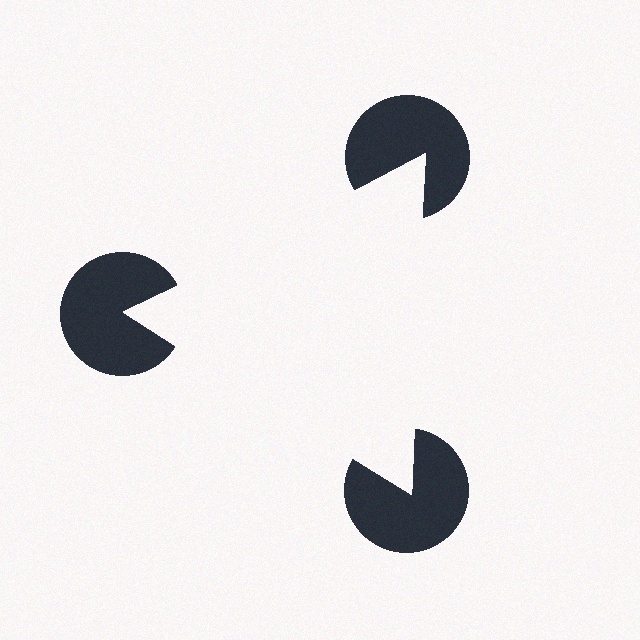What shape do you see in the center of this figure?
An illusory triangle — its edges are inferred from the aligned wedge cuts in the pac-man discs, not physically drawn.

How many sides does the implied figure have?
3 sides.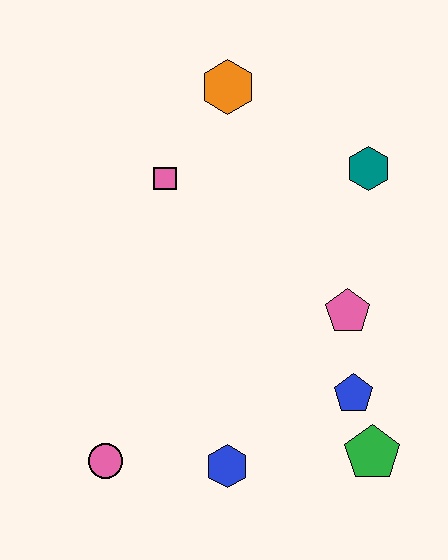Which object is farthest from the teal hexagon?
The pink circle is farthest from the teal hexagon.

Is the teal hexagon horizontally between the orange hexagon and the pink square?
No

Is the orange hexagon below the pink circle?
No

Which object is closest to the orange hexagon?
The pink square is closest to the orange hexagon.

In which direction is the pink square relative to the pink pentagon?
The pink square is to the left of the pink pentagon.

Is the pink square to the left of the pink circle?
No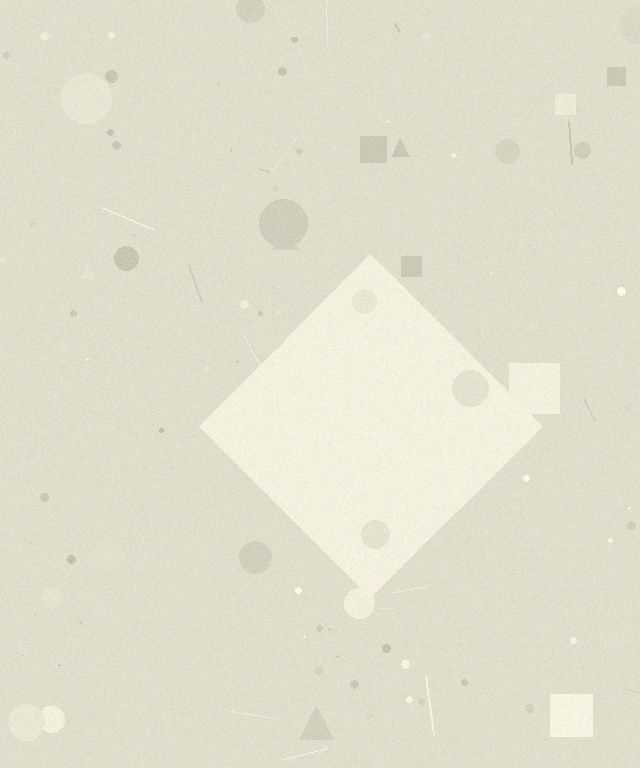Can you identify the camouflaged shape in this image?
The camouflaged shape is a diamond.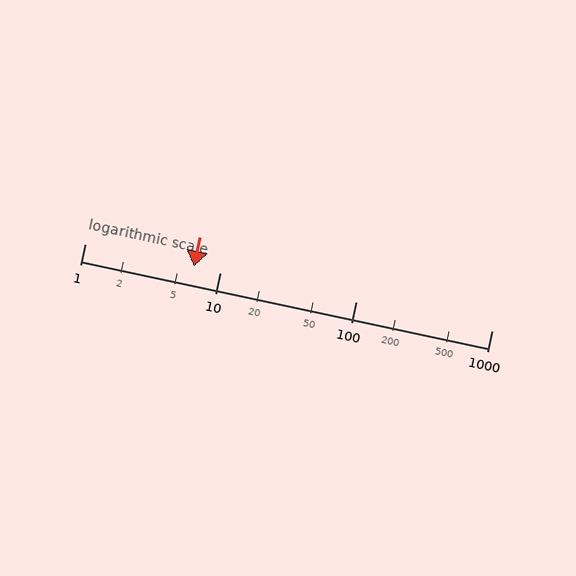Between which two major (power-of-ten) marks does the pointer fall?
The pointer is between 1 and 10.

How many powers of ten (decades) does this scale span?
The scale spans 3 decades, from 1 to 1000.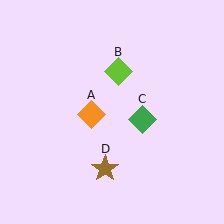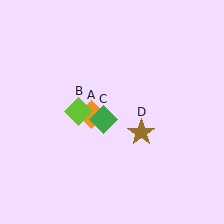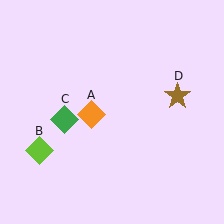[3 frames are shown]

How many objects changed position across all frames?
3 objects changed position: lime diamond (object B), green diamond (object C), brown star (object D).